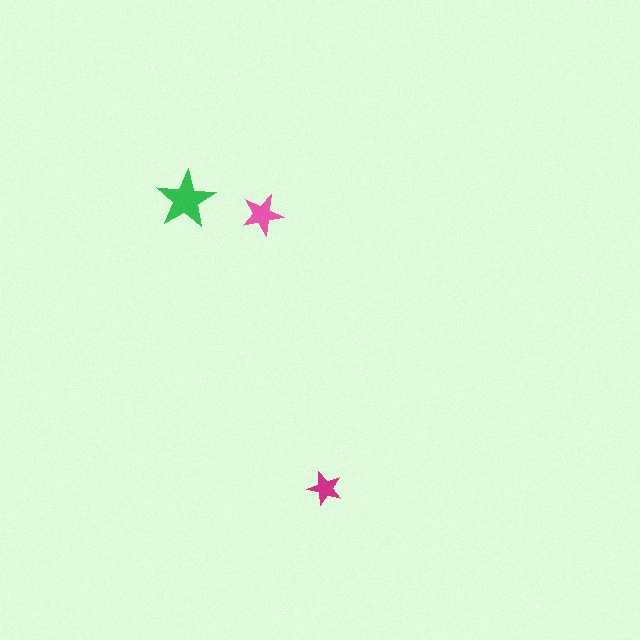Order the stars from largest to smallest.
the green one, the pink one, the magenta one.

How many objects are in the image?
There are 3 objects in the image.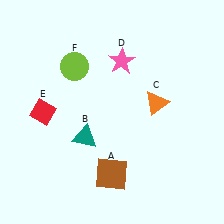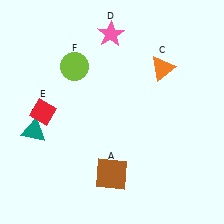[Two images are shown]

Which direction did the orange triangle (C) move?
The orange triangle (C) moved up.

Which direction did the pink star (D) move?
The pink star (D) moved up.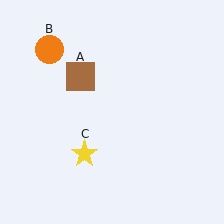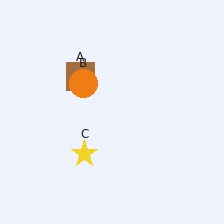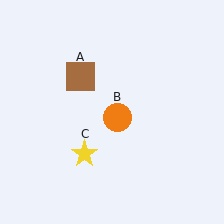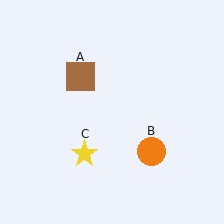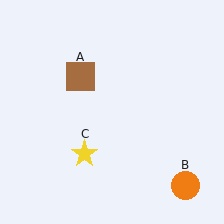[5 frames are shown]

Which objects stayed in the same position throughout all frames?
Brown square (object A) and yellow star (object C) remained stationary.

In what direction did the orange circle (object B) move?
The orange circle (object B) moved down and to the right.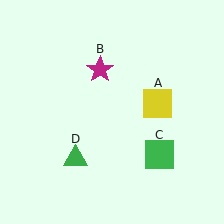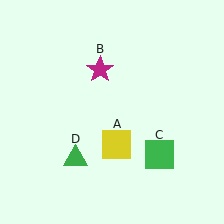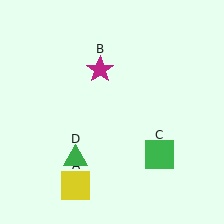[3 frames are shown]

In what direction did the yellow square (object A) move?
The yellow square (object A) moved down and to the left.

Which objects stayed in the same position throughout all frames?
Magenta star (object B) and green square (object C) and green triangle (object D) remained stationary.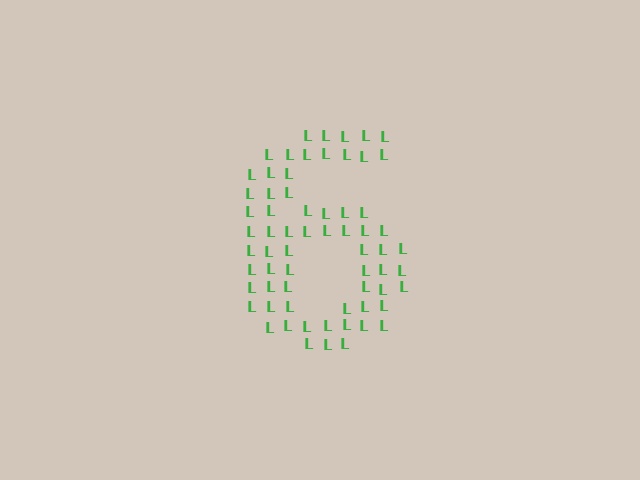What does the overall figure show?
The overall figure shows the digit 6.